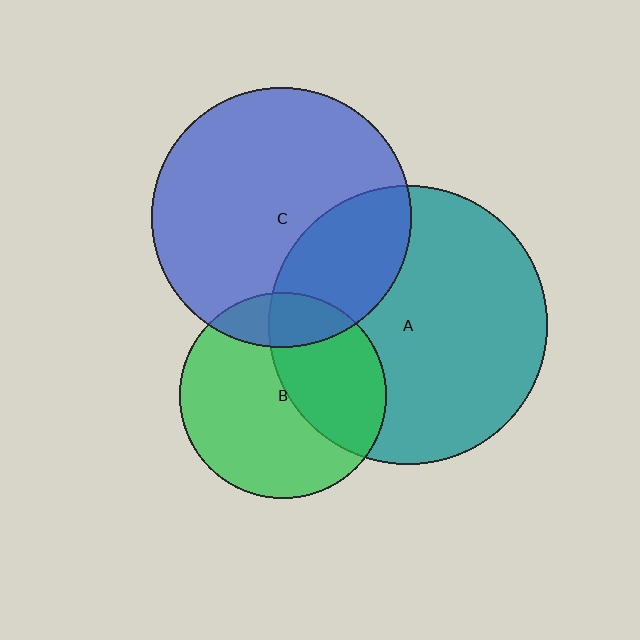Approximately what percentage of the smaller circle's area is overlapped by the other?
Approximately 15%.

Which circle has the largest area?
Circle A (teal).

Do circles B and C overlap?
Yes.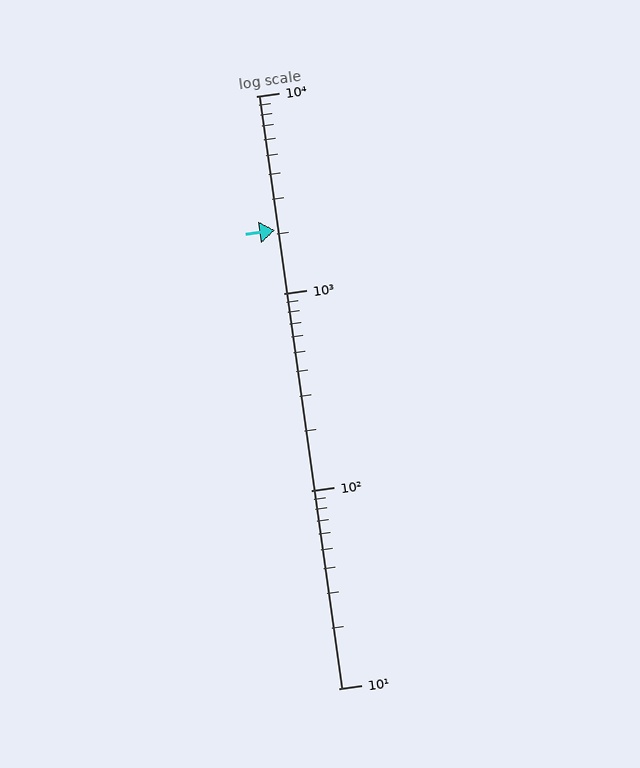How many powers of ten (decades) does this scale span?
The scale spans 3 decades, from 10 to 10000.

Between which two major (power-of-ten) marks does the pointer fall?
The pointer is between 1000 and 10000.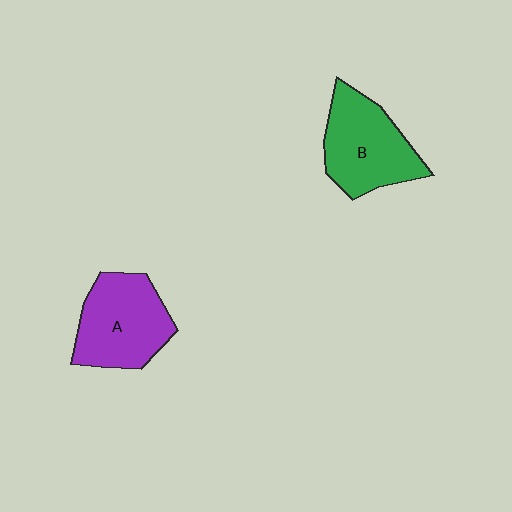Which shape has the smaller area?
Shape B (green).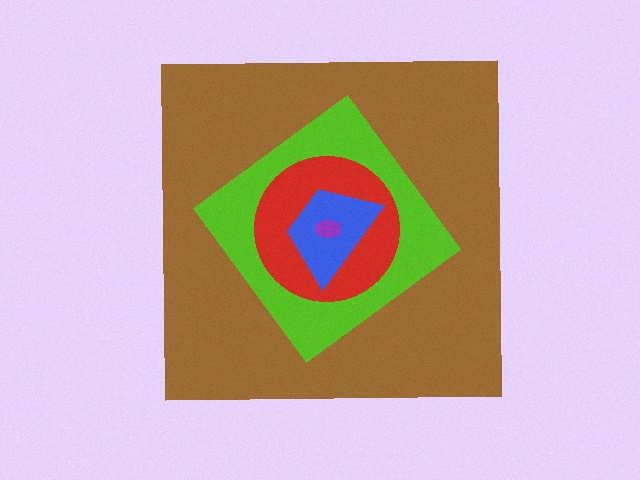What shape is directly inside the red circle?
The blue trapezoid.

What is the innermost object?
The purple ellipse.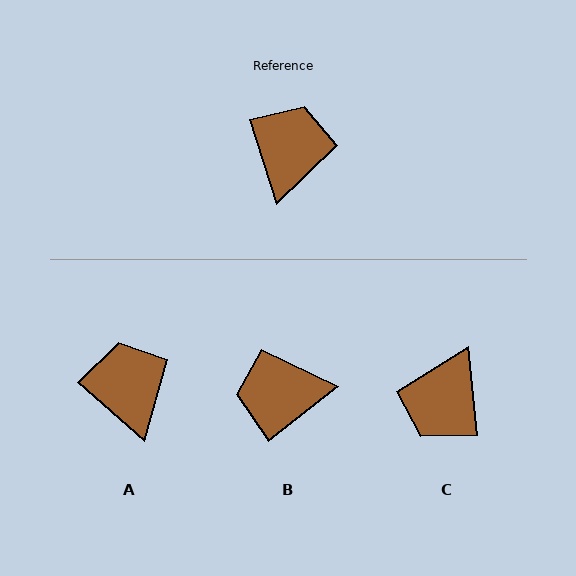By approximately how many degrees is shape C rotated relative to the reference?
Approximately 168 degrees counter-clockwise.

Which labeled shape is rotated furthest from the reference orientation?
C, about 168 degrees away.